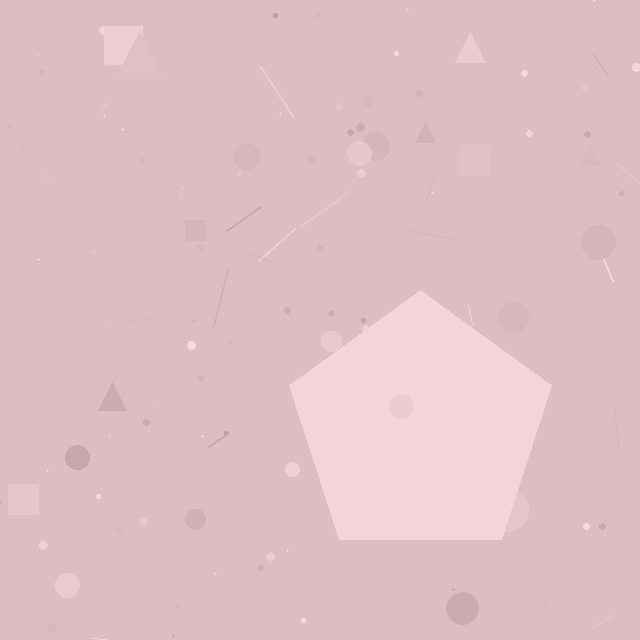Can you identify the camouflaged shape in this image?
The camouflaged shape is a pentagon.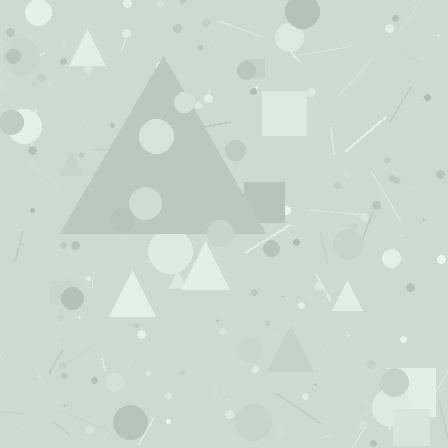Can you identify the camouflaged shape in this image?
The camouflaged shape is a triangle.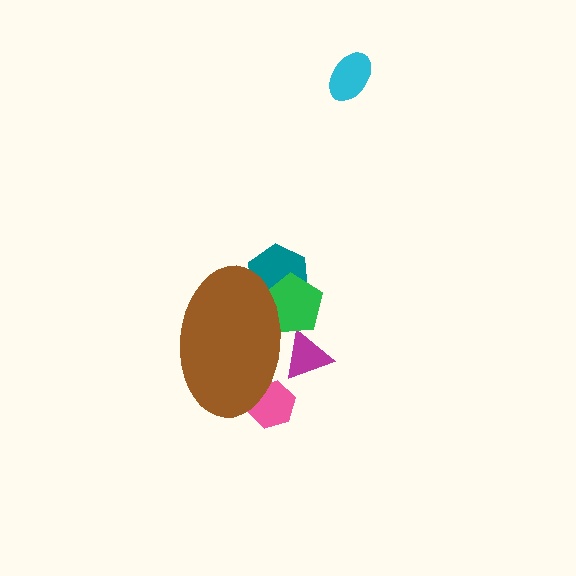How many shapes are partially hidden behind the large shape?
4 shapes are partially hidden.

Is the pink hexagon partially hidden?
Yes, the pink hexagon is partially hidden behind the brown ellipse.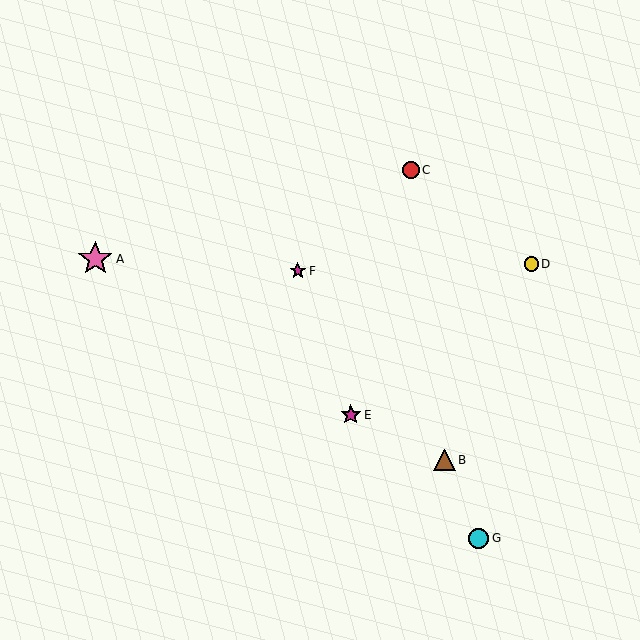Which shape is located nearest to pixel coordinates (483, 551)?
The cyan circle (labeled G) at (478, 538) is nearest to that location.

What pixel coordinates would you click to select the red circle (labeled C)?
Click at (411, 170) to select the red circle C.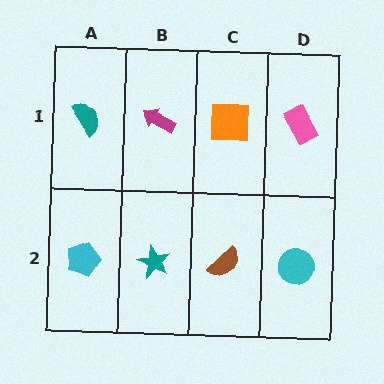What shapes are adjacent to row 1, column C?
A brown semicircle (row 2, column C), a magenta arrow (row 1, column B), a pink rectangle (row 1, column D).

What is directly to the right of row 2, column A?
A teal star.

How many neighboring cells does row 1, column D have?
2.